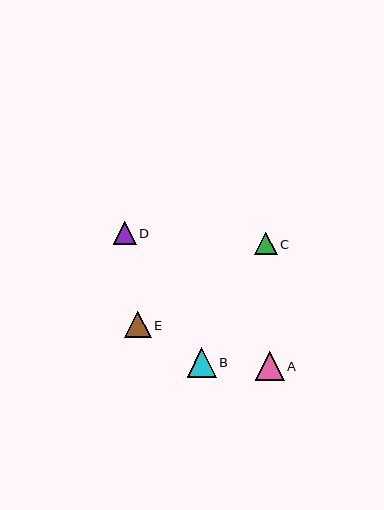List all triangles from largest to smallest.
From largest to smallest: B, A, E, D, C.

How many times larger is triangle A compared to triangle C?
Triangle A is approximately 1.3 times the size of triangle C.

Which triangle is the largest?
Triangle B is the largest with a size of approximately 29 pixels.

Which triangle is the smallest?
Triangle C is the smallest with a size of approximately 23 pixels.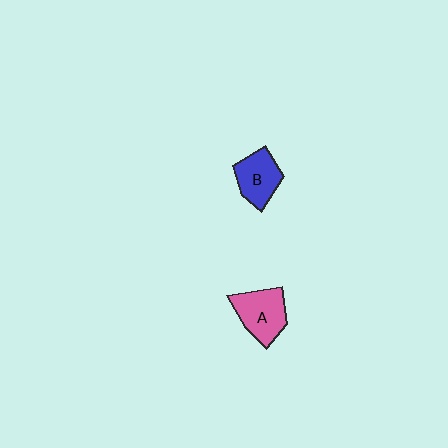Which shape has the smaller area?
Shape B (blue).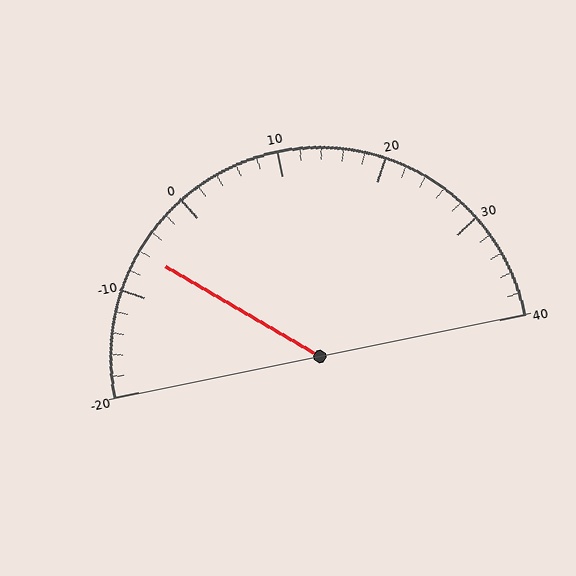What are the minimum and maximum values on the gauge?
The gauge ranges from -20 to 40.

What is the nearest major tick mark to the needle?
The nearest major tick mark is -10.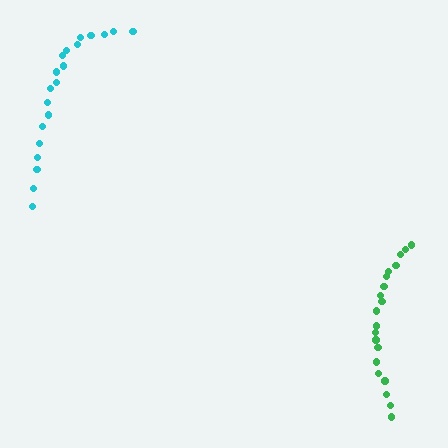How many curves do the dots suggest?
There are 2 distinct paths.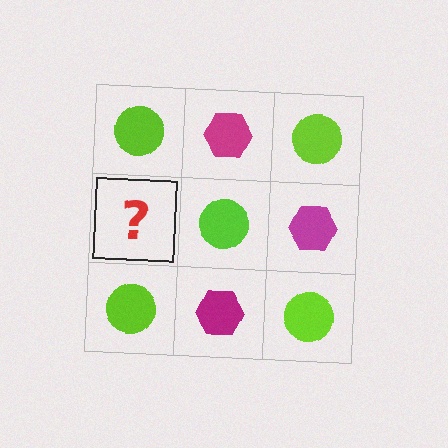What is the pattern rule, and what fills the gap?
The rule is that it alternates lime circle and magenta hexagon in a checkerboard pattern. The gap should be filled with a magenta hexagon.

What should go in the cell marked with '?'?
The missing cell should contain a magenta hexagon.